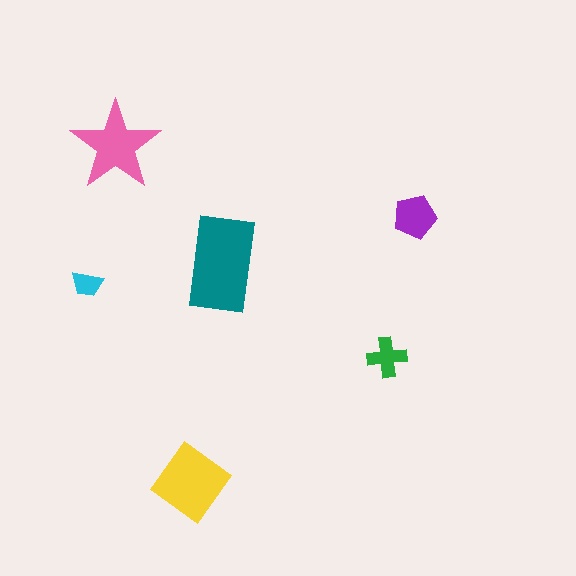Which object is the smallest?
The cyan trapezoid.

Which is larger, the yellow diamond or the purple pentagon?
The yellow diamond.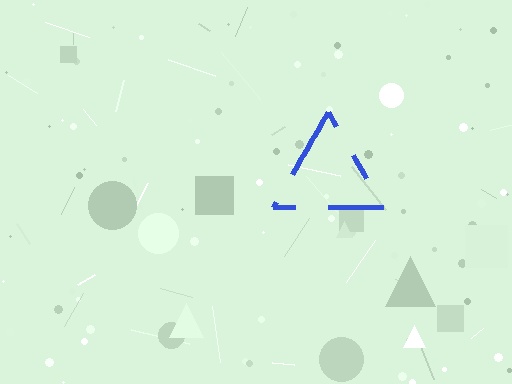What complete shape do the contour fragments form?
The contour fragments form a triangle.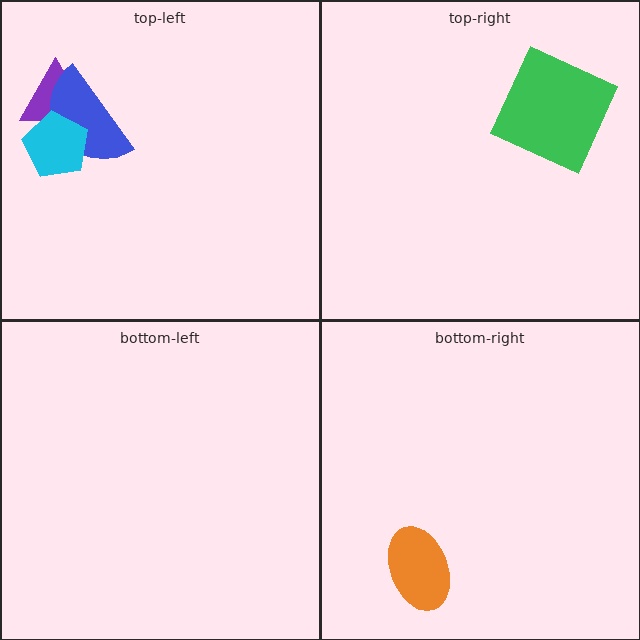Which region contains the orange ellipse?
The bottom-right region.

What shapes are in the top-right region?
The green square.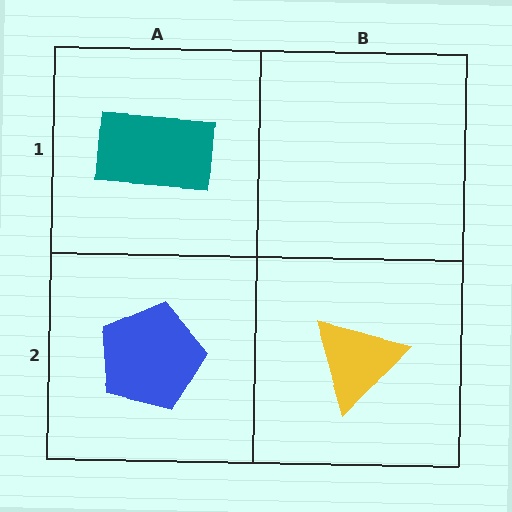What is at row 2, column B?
A yellow triangle.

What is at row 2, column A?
A blue pentagon.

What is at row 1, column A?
A teal rectangle.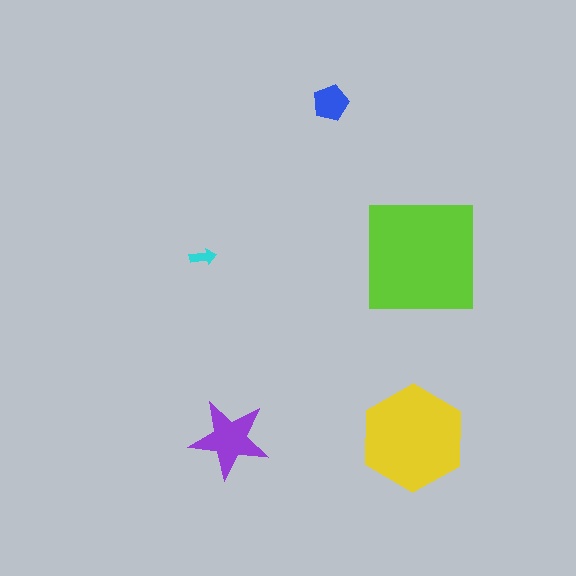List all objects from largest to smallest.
The lime square, the yellow hexagon, the purple star, the blue pentagon, the cyan arrow.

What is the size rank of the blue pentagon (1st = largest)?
4th.